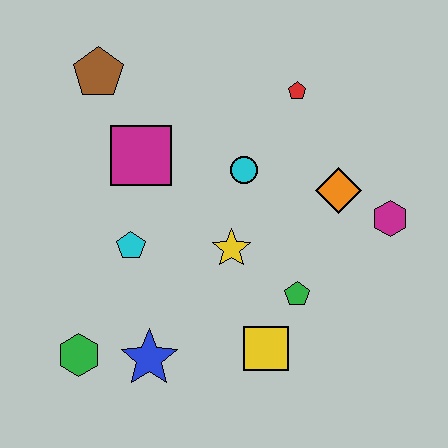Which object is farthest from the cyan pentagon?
The magenta hexagon is farthest from the cyan pentagon.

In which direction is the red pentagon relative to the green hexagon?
The red pentagon is above the green hexagon.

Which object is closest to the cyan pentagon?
The magenta square is closest to the cyan pentagon.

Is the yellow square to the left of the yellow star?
No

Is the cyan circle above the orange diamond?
Yes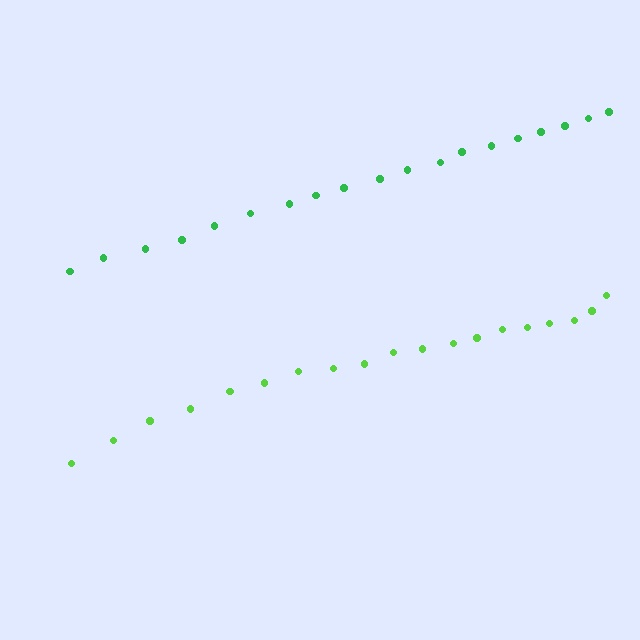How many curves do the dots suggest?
There are 2 distinct paths.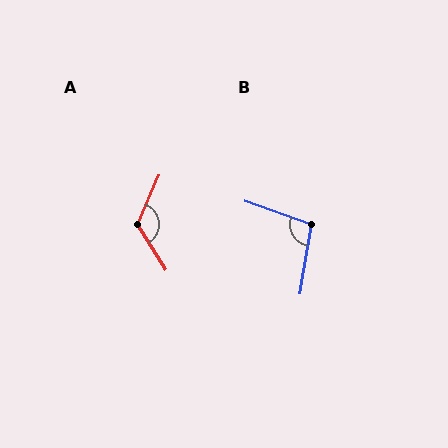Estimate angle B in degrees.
Approximately 99 degrees.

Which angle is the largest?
A, at approximately 124 degrees.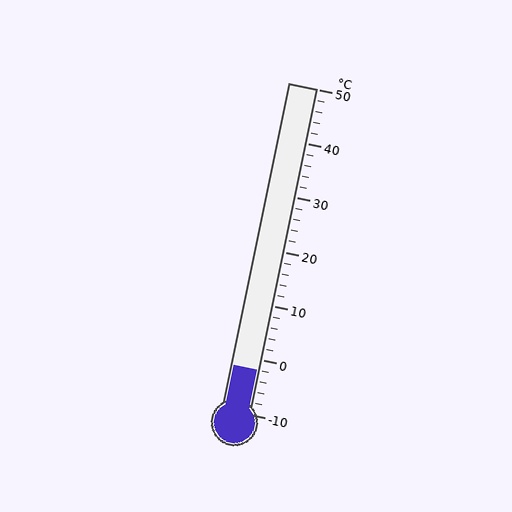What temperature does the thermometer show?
The thermometer shows approximately -2°C.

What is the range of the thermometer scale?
The thermometer scale ranges from -10°C to 50°C.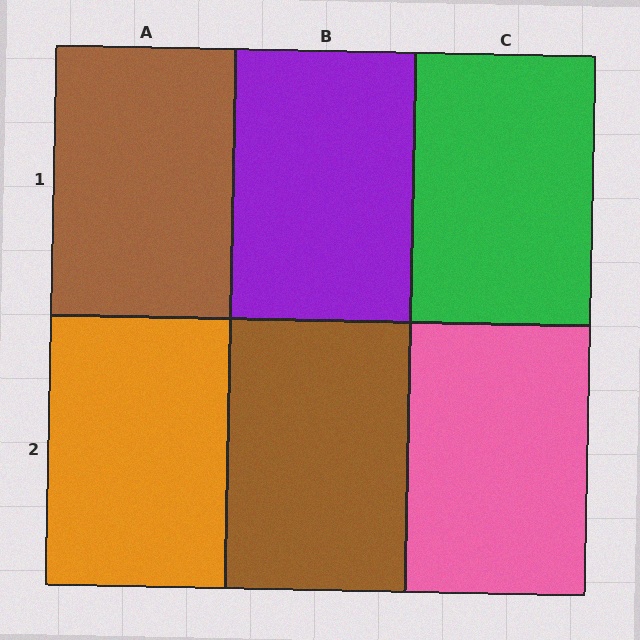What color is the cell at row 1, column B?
Purple.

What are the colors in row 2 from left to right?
Orange, brown, pink.